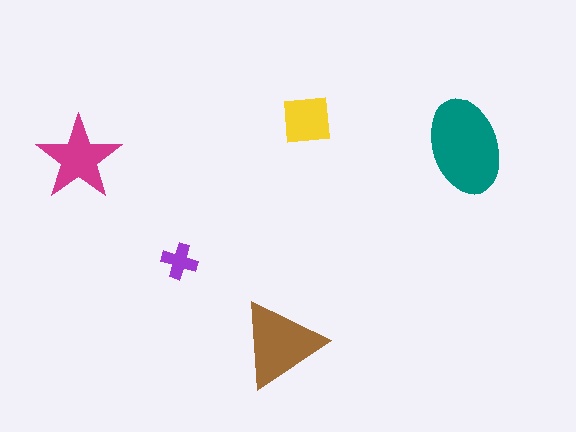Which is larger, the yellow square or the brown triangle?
The brown triangle.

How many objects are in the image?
There are 5 objects in the image.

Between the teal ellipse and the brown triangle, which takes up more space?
The teal ellipse.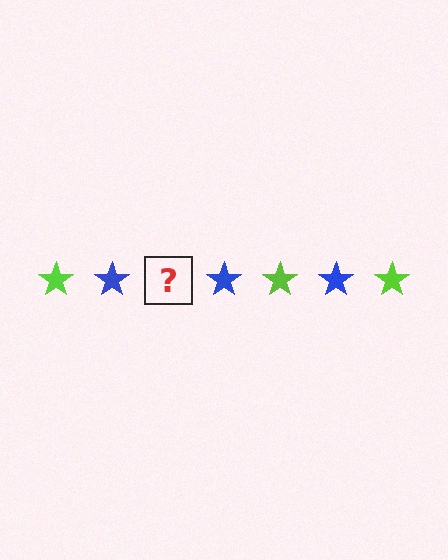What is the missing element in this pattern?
The missing element is a lime star.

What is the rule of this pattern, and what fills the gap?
The rule is that the pattern cycles through lime, blue stars. The gap should be filled with a lime star.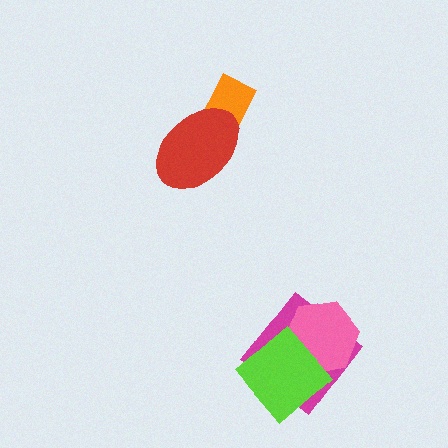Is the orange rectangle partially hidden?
Yes, it is partially covered by another shape.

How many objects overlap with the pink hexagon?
2 objects overlap with the pink hexagon.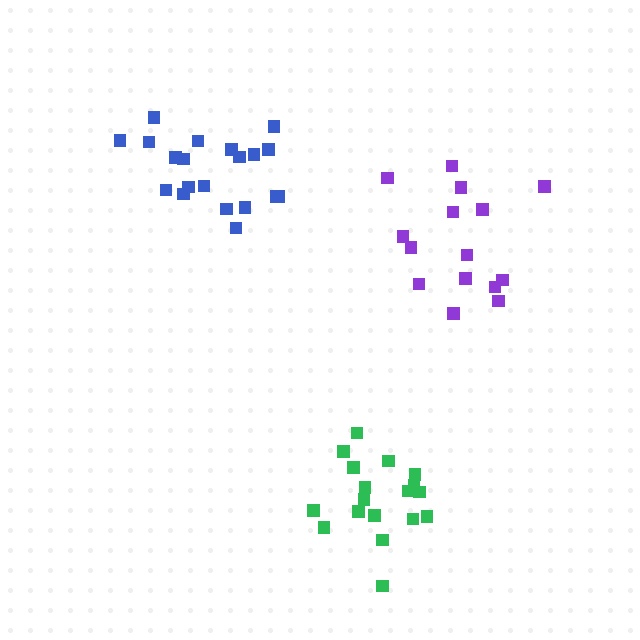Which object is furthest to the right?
The purple cluster is rightmost.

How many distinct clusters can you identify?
There are 3 distinct clusters.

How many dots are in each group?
Group 1: 18 dots, Group 2: 15 dots, Group 3: 20 dots (53 total).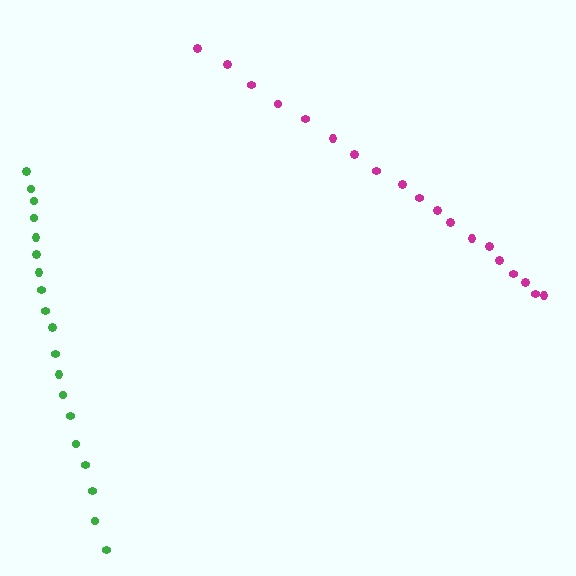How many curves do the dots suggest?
There are 2 distinct paths.